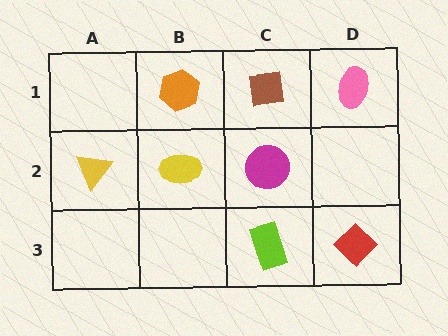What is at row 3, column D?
A red diamond.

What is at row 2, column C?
A magenta circle.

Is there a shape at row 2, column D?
No, that cell is empty.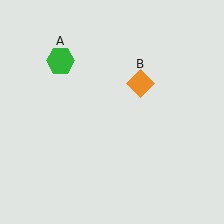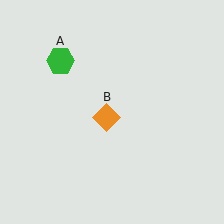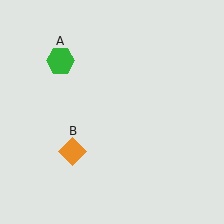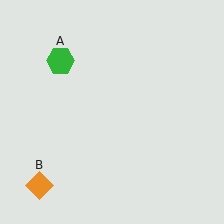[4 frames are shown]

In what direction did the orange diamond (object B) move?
The orange diamond (object B) moved down and to the left.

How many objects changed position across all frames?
1 object changed position: orange diamond (object B).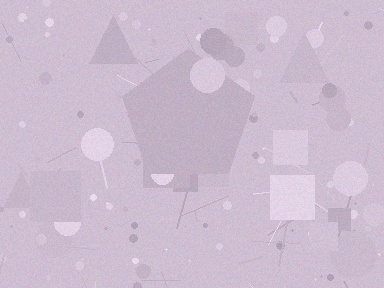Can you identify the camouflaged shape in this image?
The camouflaged shape is a pentagon.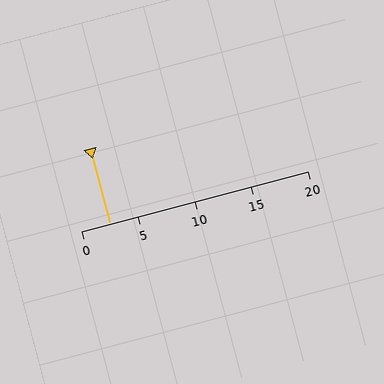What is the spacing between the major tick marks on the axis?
The major ticks are spaced 5 apart.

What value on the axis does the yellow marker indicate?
The marker indicates approximately 2.5.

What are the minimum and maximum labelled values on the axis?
The axis runs from 0 to 20.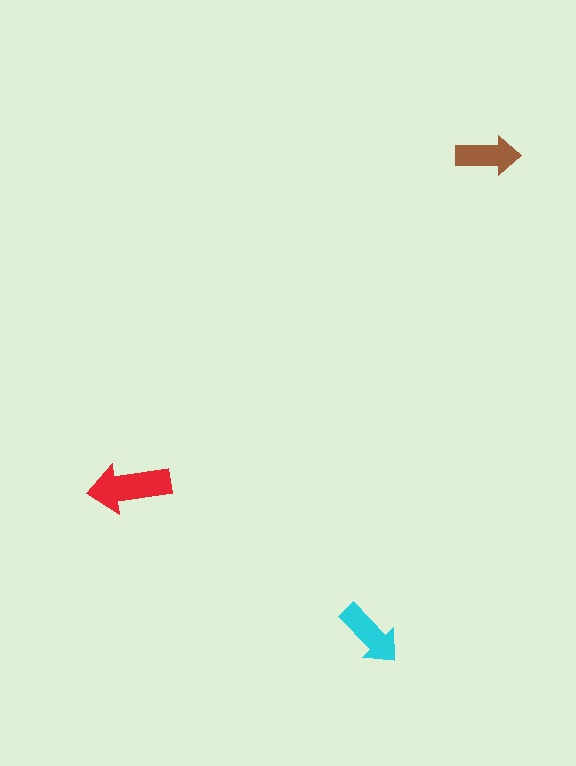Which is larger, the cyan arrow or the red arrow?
The red one.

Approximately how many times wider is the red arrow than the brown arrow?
About 1.5 times wider.